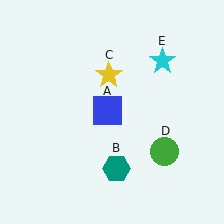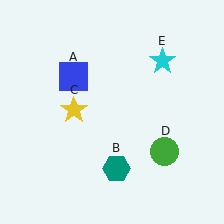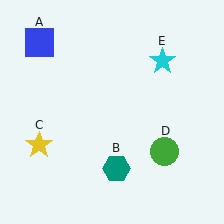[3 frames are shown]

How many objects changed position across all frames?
2 objects changed position: blue square (object A), yellow star (object C).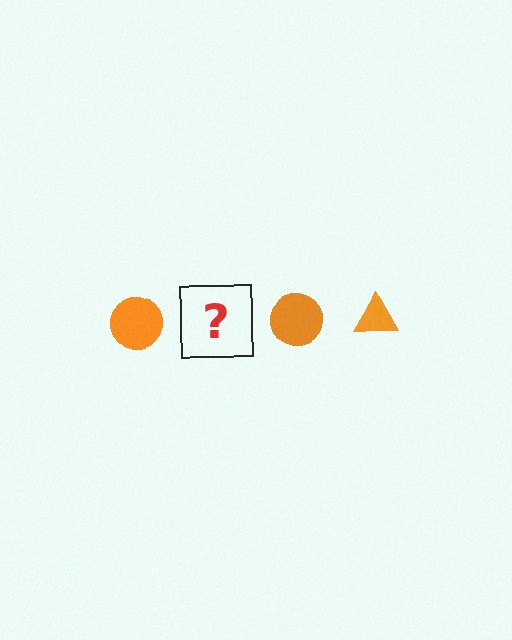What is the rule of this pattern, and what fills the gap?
The rule is that the pattern cycles through circle, triangle shapes in orange. The gap should be filled with an orange triangle.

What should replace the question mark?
The question mark should be replaced with an orange triangle.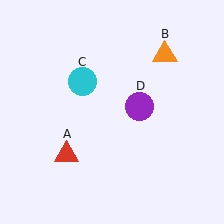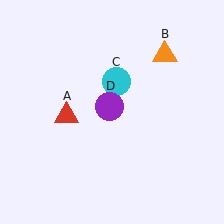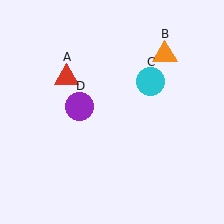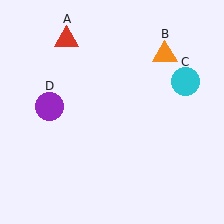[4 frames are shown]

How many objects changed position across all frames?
3 objects changed position: red triangle (object A), cyan circle (object C), purple circle (object D).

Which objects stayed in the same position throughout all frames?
Orange triangle (object B) remained stationary.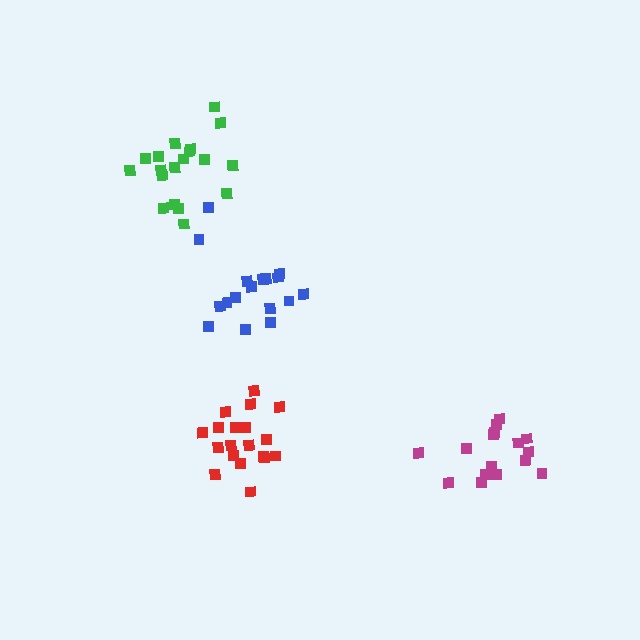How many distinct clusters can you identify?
There are 4 distinct clusters.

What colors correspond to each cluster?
The clusters are colored: green, blue, red, magenta.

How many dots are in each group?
Group 1: 19 dots, Group 2: 17 dots, Group 3: 19 dots, Group 4: 16 dots (71 total).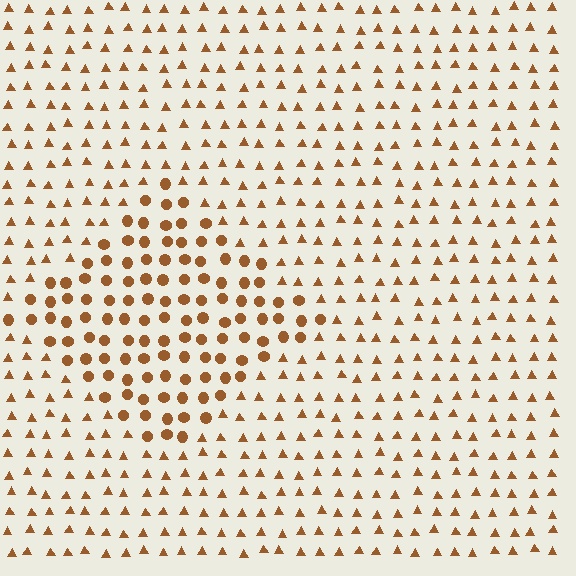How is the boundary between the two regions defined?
The boundary is defined by a change in element shape: circles inside vs. triangles outside. All elements share the same color and spacing.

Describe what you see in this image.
The image is filled with small brown elements arranged in a uniform grid. A diamond-shaped region contains circles, while the surrounding area contains triangles. The boundary is defined purely by the change in element shape.